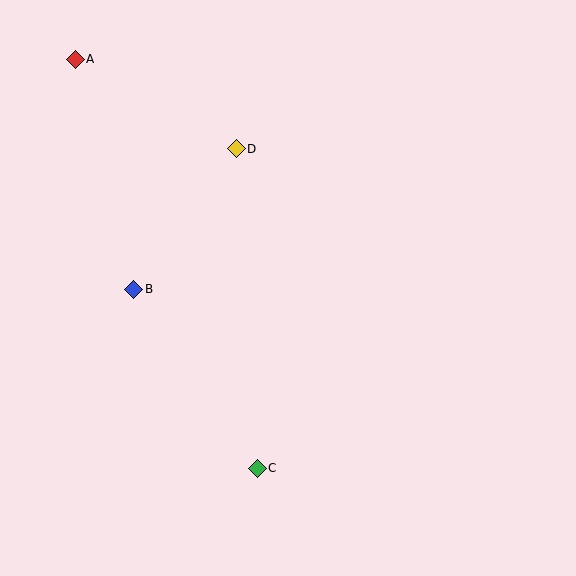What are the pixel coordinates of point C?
Point C is at (257, 468).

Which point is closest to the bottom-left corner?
Point C is closest to the bottom-left corner.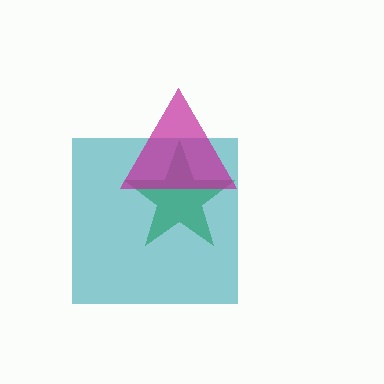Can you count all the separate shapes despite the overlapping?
Yes, there are 3 separate shapes.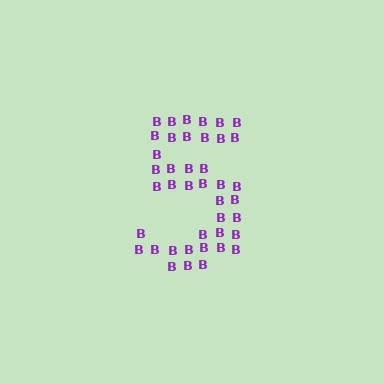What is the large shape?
The large shape is the digit 5.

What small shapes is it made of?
It is made of small letter B's.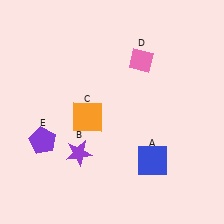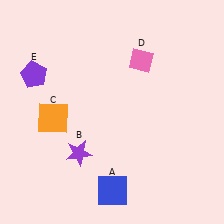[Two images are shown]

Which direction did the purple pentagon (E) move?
The purple pentagon (E) moved up.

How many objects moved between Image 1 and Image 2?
3 objects moved between the two images.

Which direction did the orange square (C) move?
The orange square (C) moved left.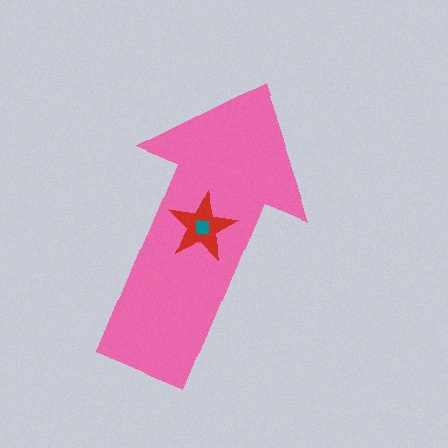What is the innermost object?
The teal square.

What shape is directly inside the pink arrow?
The red star.